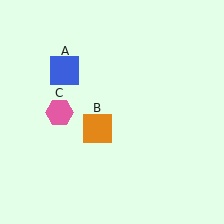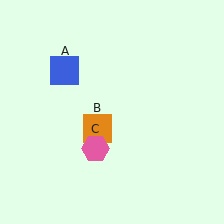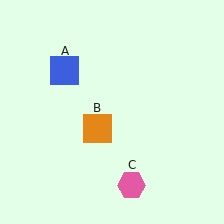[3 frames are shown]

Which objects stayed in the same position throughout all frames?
Blue square (object A) and orange square (object B) remained stationary.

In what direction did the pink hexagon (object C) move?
The pink hexagon (object C) moved down and to the right.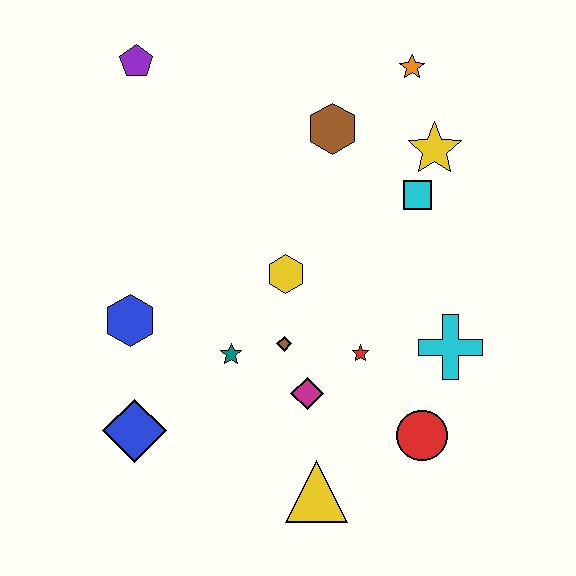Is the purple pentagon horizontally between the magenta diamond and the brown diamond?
No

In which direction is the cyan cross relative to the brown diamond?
The cyan cross is to the right of the brown diamond.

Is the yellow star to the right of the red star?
Yes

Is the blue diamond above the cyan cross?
No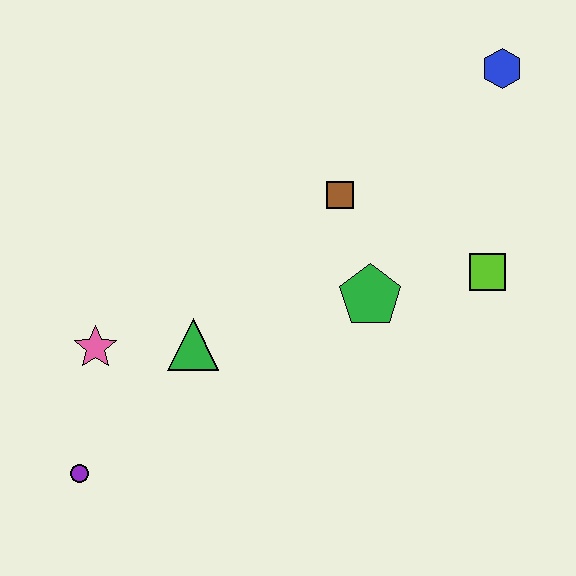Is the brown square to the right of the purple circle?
Yes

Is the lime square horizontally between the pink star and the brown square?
No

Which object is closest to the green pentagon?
The brown square is closest to the green pentagon.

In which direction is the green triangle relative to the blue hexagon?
The green triangle is to the left of the blue hexagon.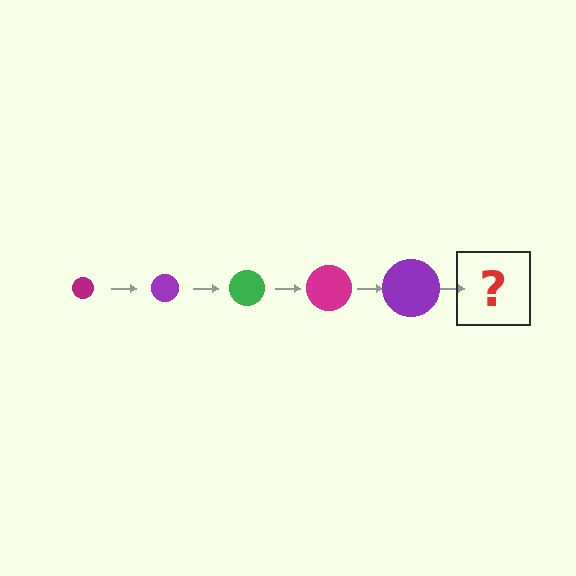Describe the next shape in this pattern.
It should be a green circle, larger than the previous one.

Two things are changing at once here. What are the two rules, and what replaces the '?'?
The two rules are that the circle grows larger each step and the color cycles through magenta, purple, and green. The '?' should be a green circle, larger than the previous one.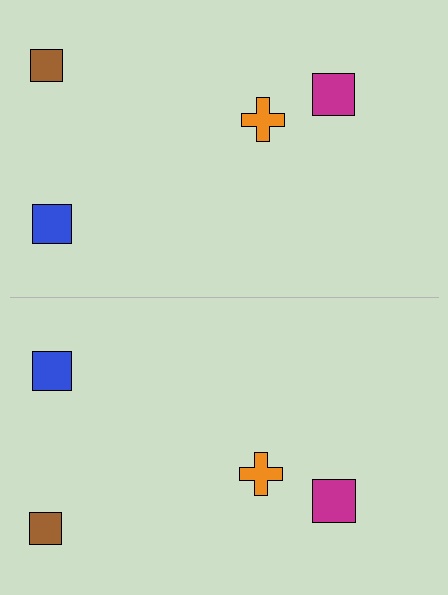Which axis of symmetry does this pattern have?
The pattern has a horizontal axis of symmetry running through the center of the image.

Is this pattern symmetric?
Yes, this pattern has bilateral (reflection) symmetry.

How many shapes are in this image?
There are 8 shapes in this image.